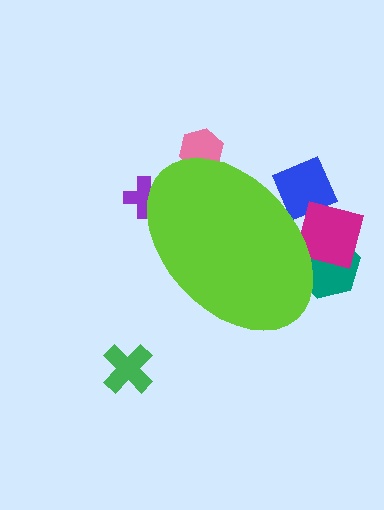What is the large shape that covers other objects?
A lime ellipse.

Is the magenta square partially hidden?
Yes, the magenta square is partially hidden behind the lime ellipse.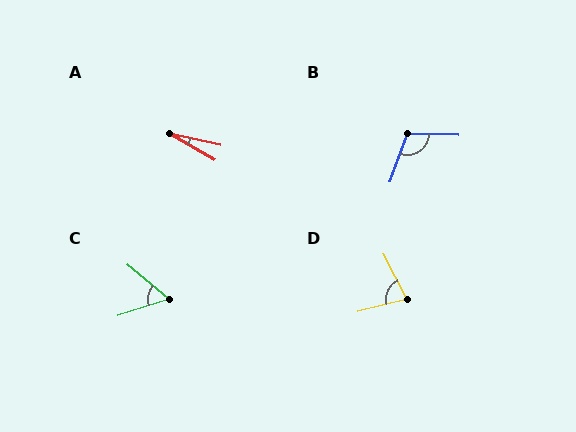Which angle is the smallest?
A, at approximately 18 degrees.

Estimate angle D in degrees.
Approximately 77 degrees.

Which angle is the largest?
B, at approximately 108 degrees.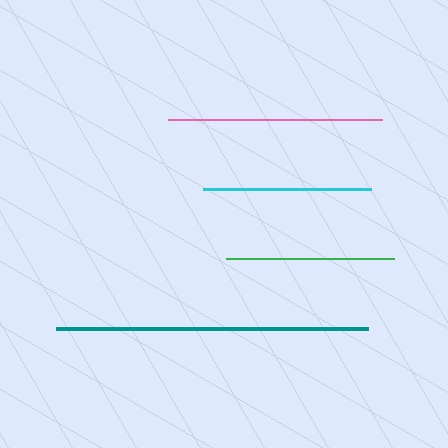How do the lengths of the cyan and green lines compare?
The cyan and green lines are approximately the same length.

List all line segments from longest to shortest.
From longest to shortest: teal, pink, cyan, green.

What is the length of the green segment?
The green segment is approximately 168 pixels long.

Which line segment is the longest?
The teal line is the longest at approximately 312 pixels.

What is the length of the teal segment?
The teal segment is approximately 312 pixels long.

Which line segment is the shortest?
The green line is the shortest at approximately 168 pixels.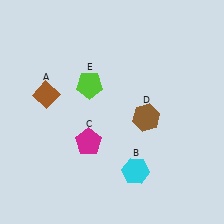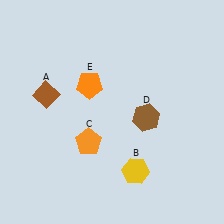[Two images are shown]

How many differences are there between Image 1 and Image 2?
There are 3 differences between the two images.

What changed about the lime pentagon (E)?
In Image 1, E is lime. In Image 2, it changed to orange.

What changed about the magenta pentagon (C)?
In Image 1, C is magenta. In Image 2, it changed to orange.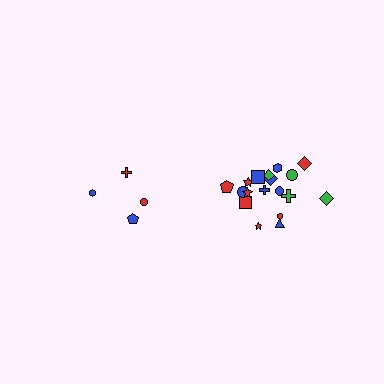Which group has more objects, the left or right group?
The right group.